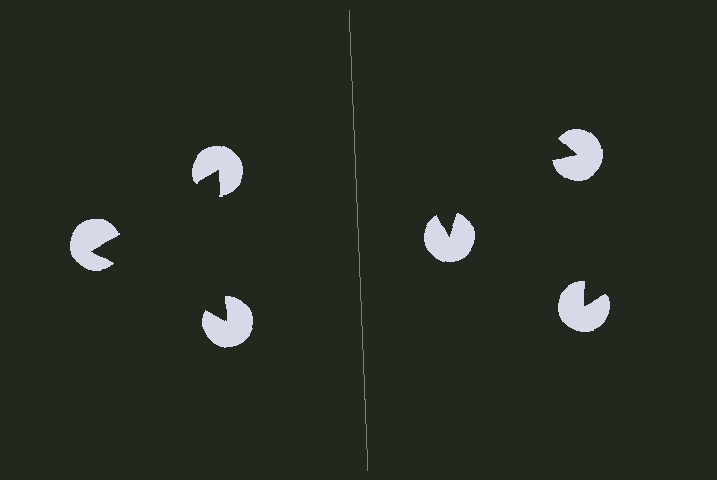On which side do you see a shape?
An illusory triangle appears on the left side. On the right side the wedge cuts are rotated, so no coherent shape forms.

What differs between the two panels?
The pac-man discs are positioned identically on both sides; only the wedge orientations differ. On the left they align to a triangle; on the right they are misaligned.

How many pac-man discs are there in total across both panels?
6 — 3 on each side.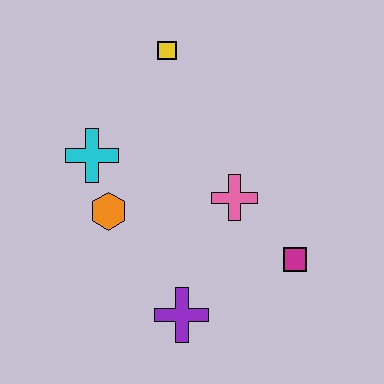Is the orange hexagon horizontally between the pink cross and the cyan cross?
Yes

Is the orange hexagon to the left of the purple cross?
Yes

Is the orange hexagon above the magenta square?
Yes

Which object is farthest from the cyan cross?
The magenta square is farthest from the cyan cross.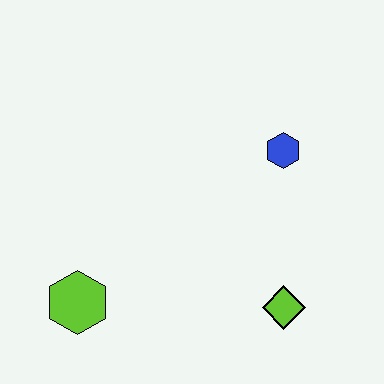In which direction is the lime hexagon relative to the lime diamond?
The lime hexagon is to the left of the lime diamond.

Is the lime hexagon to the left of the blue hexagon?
Yes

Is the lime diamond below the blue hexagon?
Yes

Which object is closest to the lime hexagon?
The lime diamond is closest to the lime hexagon.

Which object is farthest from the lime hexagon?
The blue hexagon is farthest from the lime hexagon.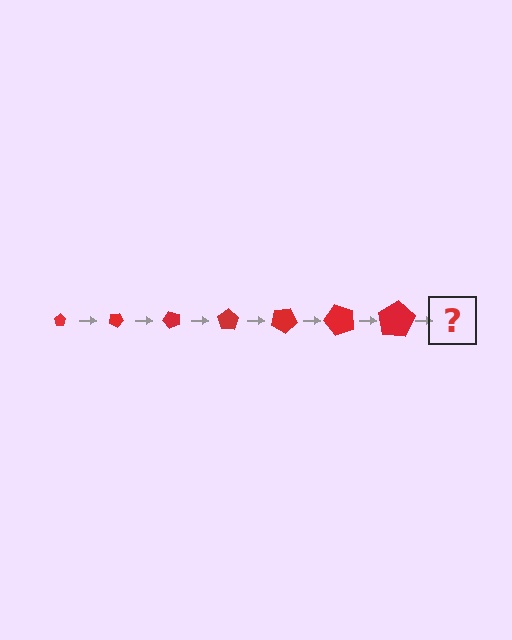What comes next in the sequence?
The next element should be a pentagon, larger than the previous one and rotated 175 degrees from the start.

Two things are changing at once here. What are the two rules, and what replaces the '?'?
The two rules are that the pentagon grows larger each step and it rotates 25 degrees each step. The '?' should be a pentagon, larger than the previous one and rotated 175 degrees from the start.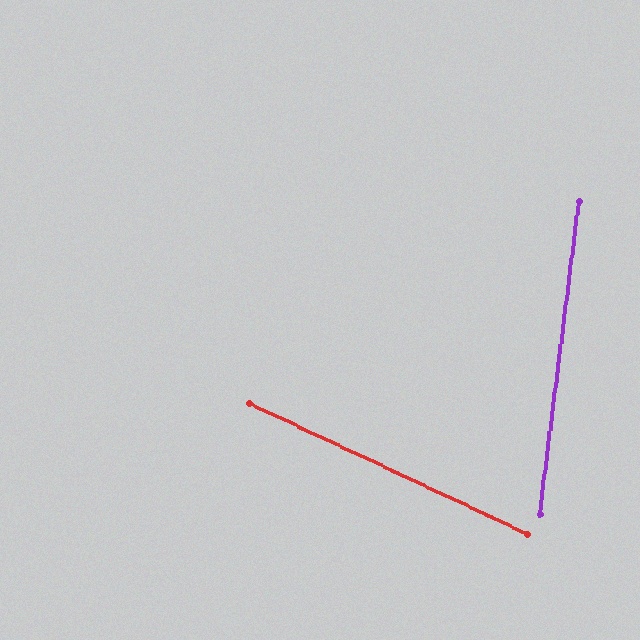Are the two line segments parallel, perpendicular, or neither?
Neither parallel nor perpendicular — they differ by about 72°.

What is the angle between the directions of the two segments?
Approximately 72 degrees.